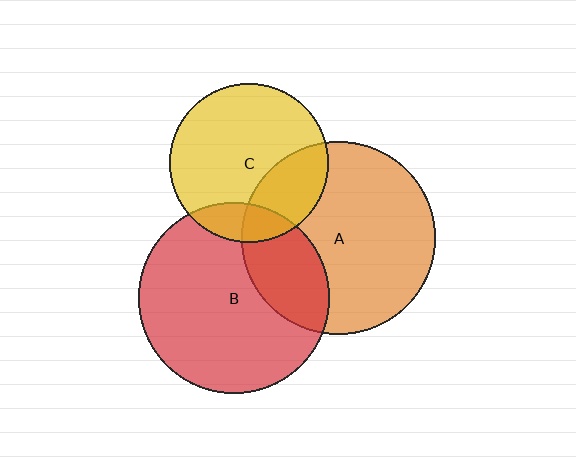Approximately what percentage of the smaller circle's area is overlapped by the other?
Approximately 25%.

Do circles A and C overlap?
Yes.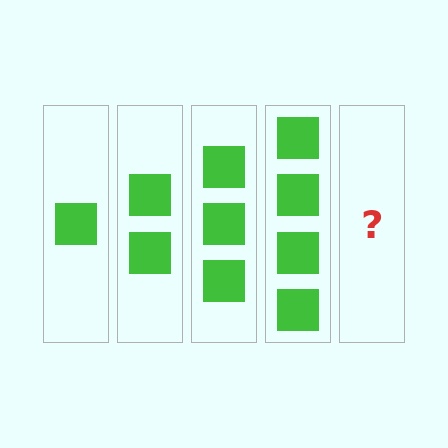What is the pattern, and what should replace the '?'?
The pattern is that each step adds one more square. The '?' should be 5 squares.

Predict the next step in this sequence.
The next step is 5 squares.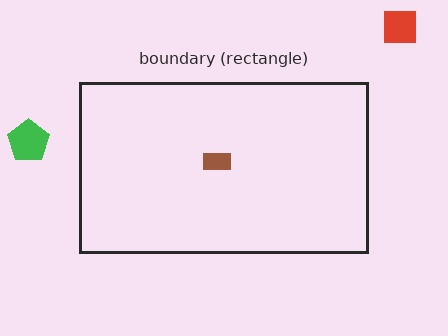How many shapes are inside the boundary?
1 inside, 2 outside.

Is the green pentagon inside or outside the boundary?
Outside.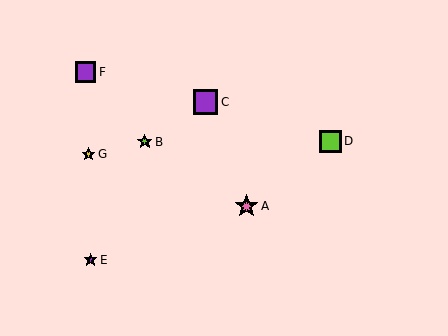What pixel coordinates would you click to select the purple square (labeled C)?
Click at (206, 102) to select the purple square C.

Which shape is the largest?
The purple square (labeled C) is the largest.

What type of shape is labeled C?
Shape C is a purple square.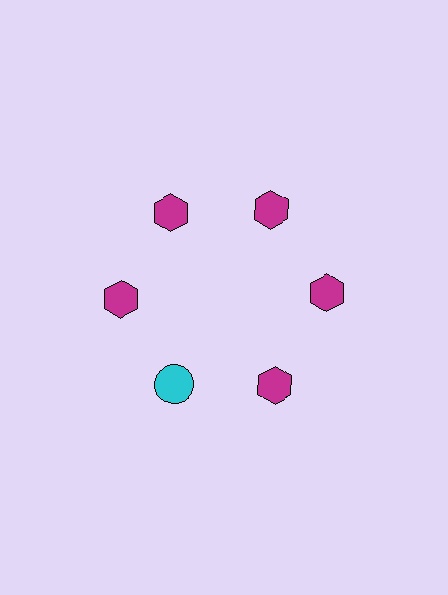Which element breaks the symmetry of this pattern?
The cyan circle at roughly the 7 o'clock position breaks the symmetry. All other shapes are magenta hexagons.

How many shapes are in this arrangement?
There are 6 shapes arranged in a ring pattern.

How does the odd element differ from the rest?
It differs in both color (cyan instead of magenta) and shape (circle instead of hexagon).